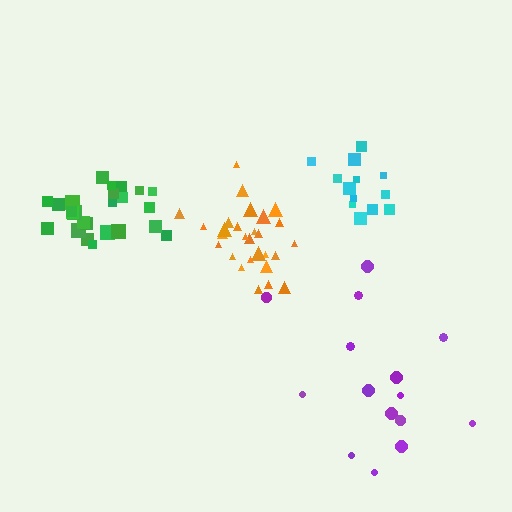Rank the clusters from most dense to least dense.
green, orange, cyan, purple.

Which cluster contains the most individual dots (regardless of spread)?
Orange (28).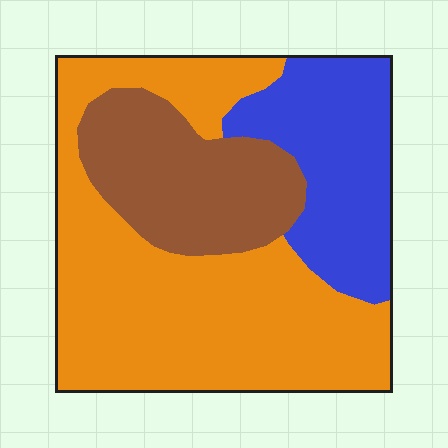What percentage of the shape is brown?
Brown takes up less than a quarter of the shape.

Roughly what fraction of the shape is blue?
Blue takes up less than a quarter of the shape.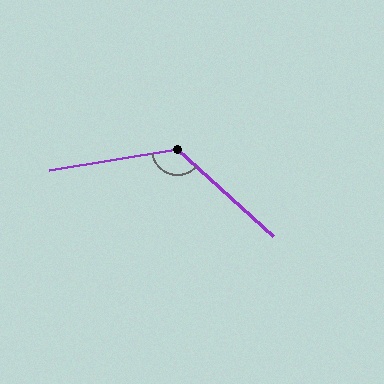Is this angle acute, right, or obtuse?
It is obtuse.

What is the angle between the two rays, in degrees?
Approximately 128 degrees.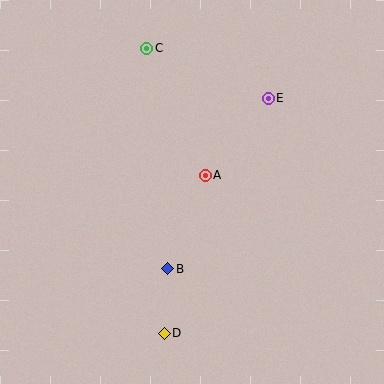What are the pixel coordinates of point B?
Point B is at (168, 269).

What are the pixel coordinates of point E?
Point E is at (268, 98).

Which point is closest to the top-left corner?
Point C is closest to the top-left corner.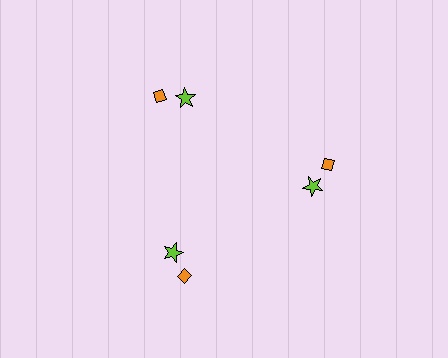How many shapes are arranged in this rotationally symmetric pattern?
There are 6 shapes, arranged in 3 groups of 2.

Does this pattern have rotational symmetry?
Yes, this pattern has 3-fold rotational symmetry. It looks the same after rotating 120 degrees around the center.